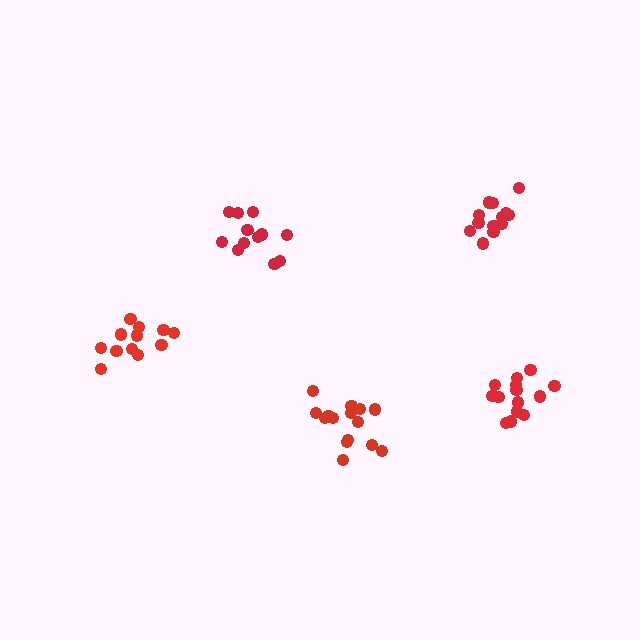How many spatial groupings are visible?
There are 5 spatial groupings.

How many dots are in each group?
Group 1: 14 dots, Group 2: 15 dots, Group 3: 12 dots, Group 4: 14 dots, Group 5: 12 dots (67 total).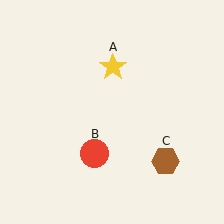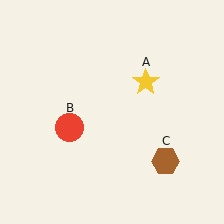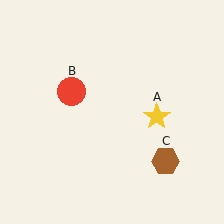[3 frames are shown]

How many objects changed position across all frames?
2 objects changed position: yellow star (object A), red circle (object B).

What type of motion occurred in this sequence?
The yellow star (object A), red circle (object B) rotated clockwise around the center of the scene.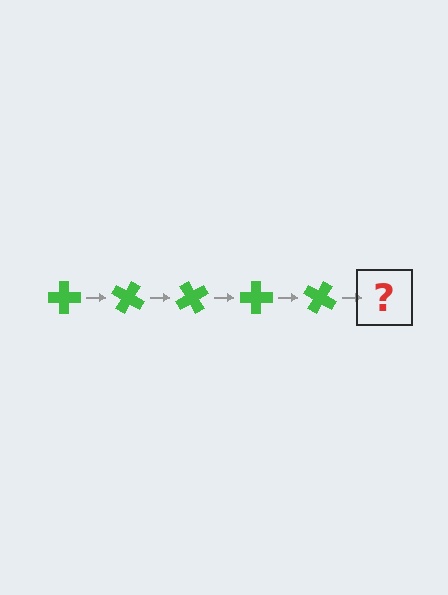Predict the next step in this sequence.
The next step is a green cross rotated 150 degrees.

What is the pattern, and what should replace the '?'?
The pattern is that the cross rotates 30 degrees each step. The '?' should be a green cross rotated 150 degrees.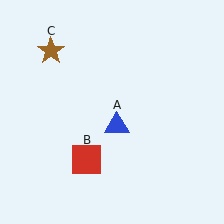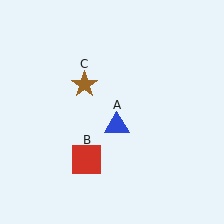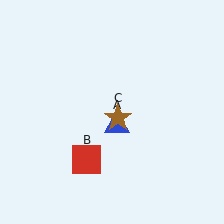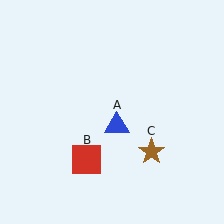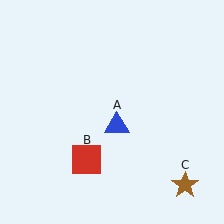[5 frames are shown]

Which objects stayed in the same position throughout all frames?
Blue triangle (object A) and red square (object B) remained stationary.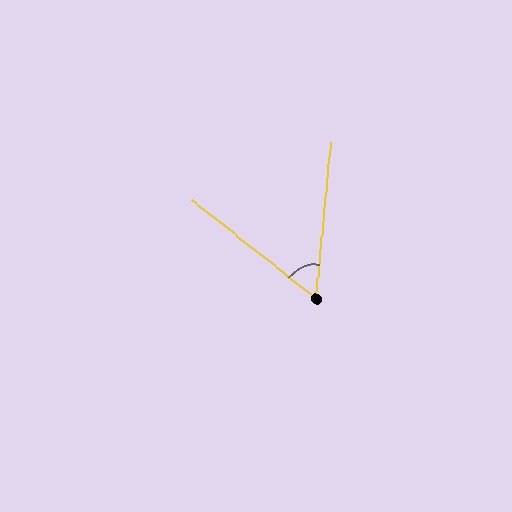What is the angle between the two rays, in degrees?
Approximately 57 degrees.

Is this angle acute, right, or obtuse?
It is acute.